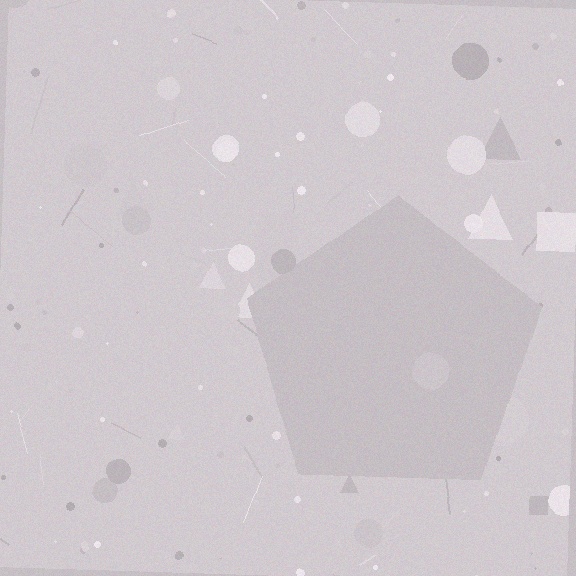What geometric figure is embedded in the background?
A pentagon is embedded in the background.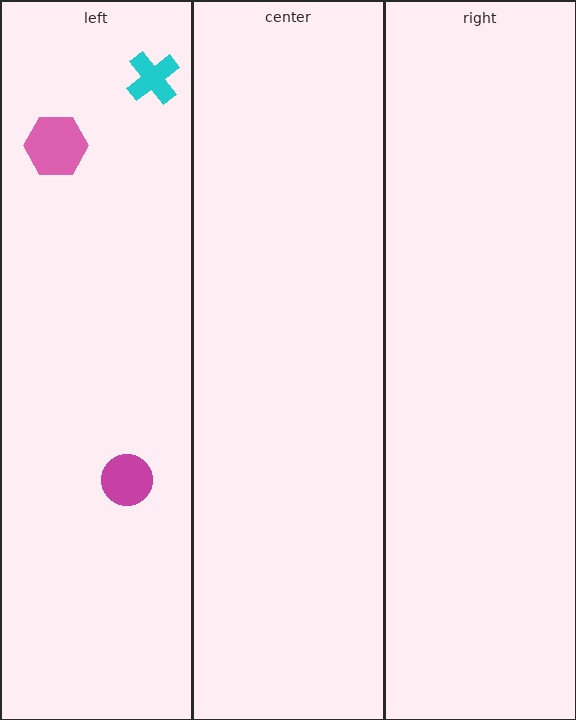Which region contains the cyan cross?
The left region.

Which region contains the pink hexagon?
The left region.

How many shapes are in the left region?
3.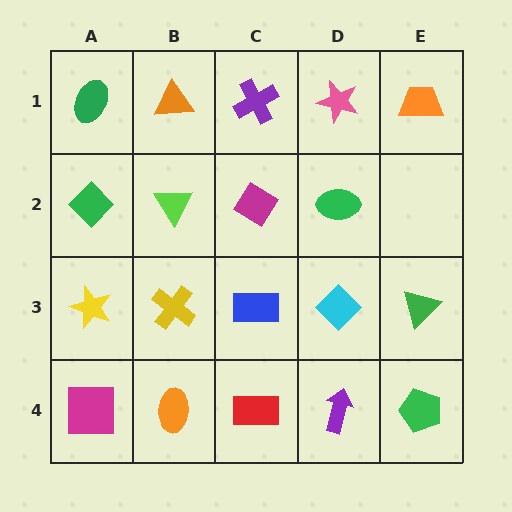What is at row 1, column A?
A green ellipse.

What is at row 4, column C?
A red rectangle.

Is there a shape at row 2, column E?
No, that cell is empty.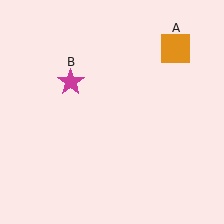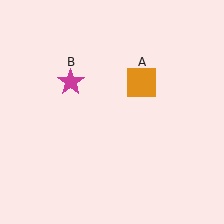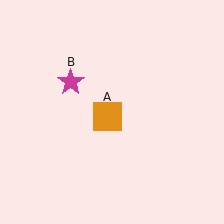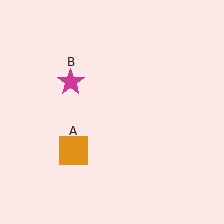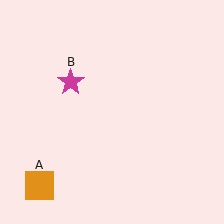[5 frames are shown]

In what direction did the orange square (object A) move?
The orange square (object A) moved down and to the left.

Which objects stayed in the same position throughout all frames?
Magenta star (object B) remained stationary.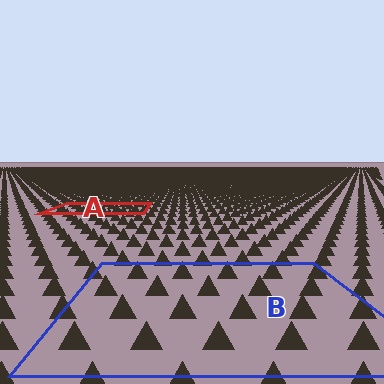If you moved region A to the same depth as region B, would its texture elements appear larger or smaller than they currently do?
They would appear larger. At a closer depth, the same texture elements are projected at a bigger on-screen size.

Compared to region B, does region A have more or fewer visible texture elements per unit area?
Region A has more texture elements per unit area — they are packed more densely because it is farther away.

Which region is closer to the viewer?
Region B is closer. The texture elements there are larger and more spread out.